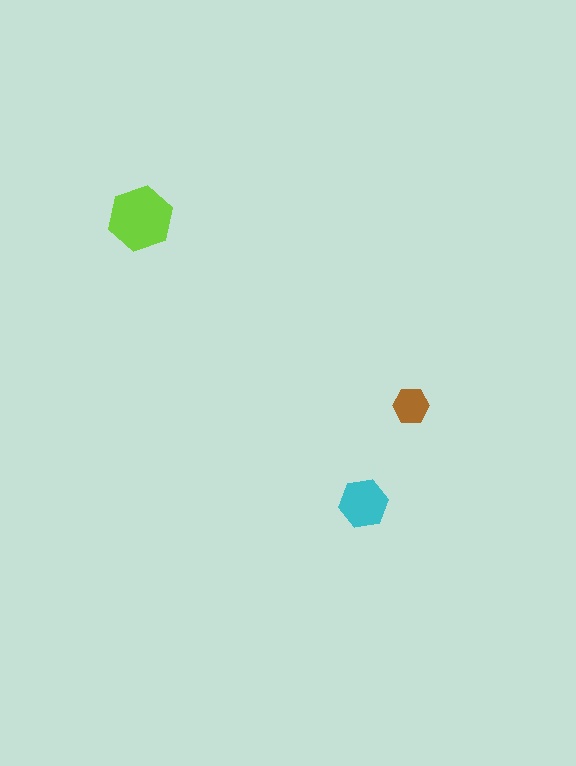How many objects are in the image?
There are 3 objects in the image.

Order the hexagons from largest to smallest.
the lime one, the cyan one, the brown one.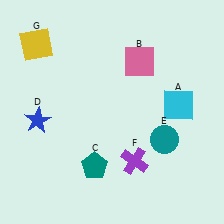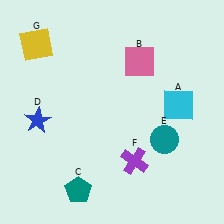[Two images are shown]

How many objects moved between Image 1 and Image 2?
1 object moved between the two images.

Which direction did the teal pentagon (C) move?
The teal pentagon (C) moved down.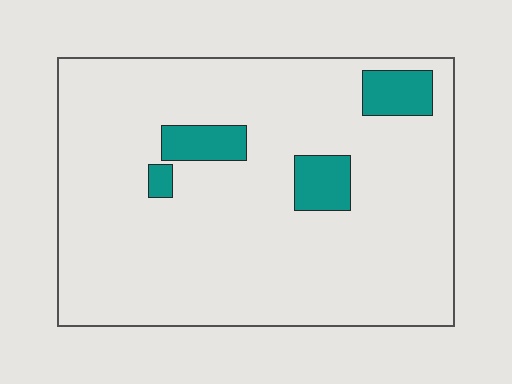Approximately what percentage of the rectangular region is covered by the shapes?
Approximately 10%.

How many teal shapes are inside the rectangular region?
4.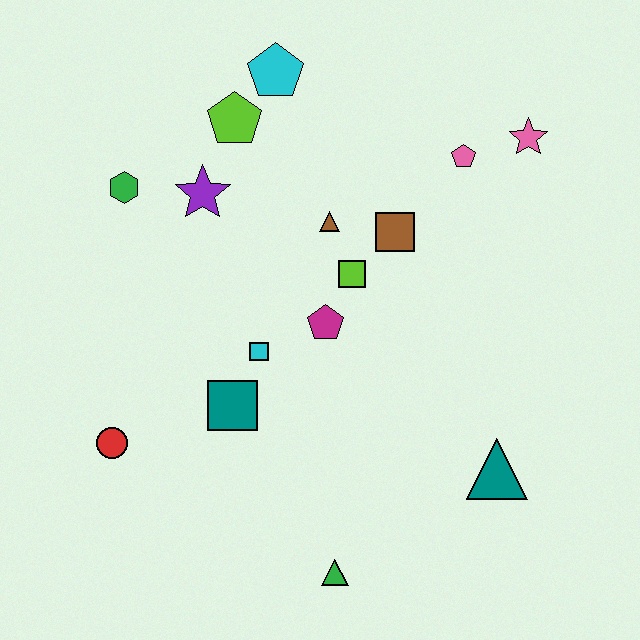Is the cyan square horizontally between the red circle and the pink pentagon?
Yes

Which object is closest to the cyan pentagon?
The lime pentagon is closest to the cyan pentagon.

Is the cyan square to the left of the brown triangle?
Yes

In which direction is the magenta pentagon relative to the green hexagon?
The magenta pentagon is to the right of the green hexagon.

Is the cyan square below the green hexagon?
Yes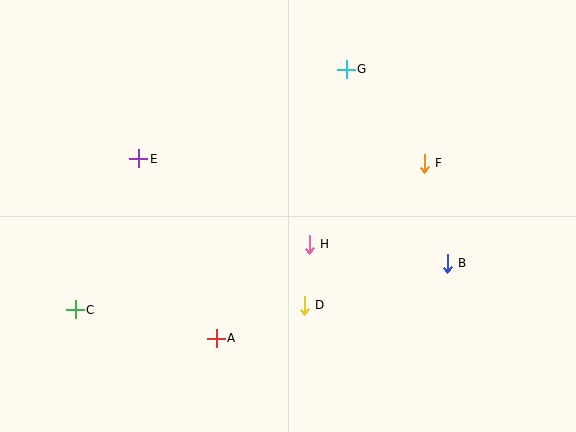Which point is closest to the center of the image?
Point H at (309, 244) is closest to the center.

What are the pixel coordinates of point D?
Point D is at (304, 305).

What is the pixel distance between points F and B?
The distance between F and B is 102 pixels.